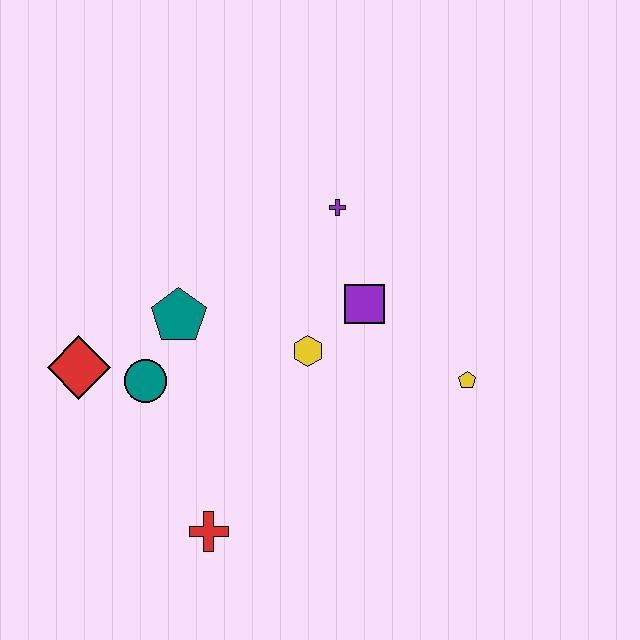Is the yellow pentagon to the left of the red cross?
No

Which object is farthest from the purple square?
The red diamond is farthest from the purple square.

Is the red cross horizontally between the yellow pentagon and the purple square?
No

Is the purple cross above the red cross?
Yes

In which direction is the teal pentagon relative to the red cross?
The teal pentagon is above the red cross.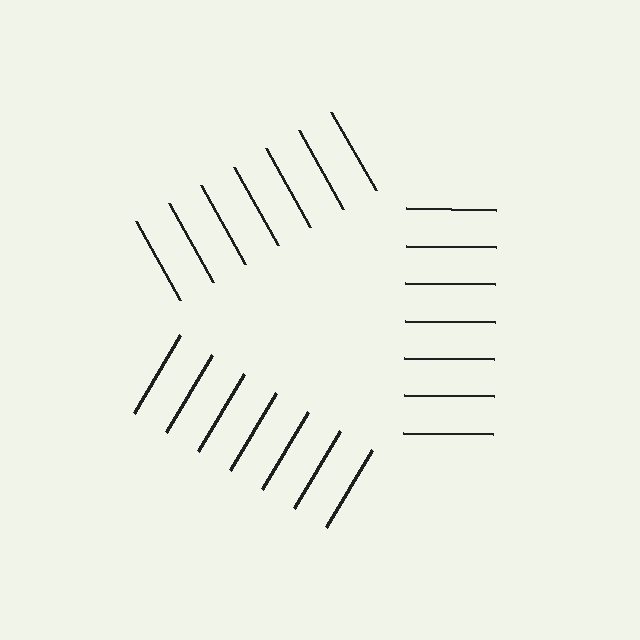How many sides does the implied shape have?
3 sides — the line-ends trace a triangle.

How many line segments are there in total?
21 — 7 along each of the 3 edges.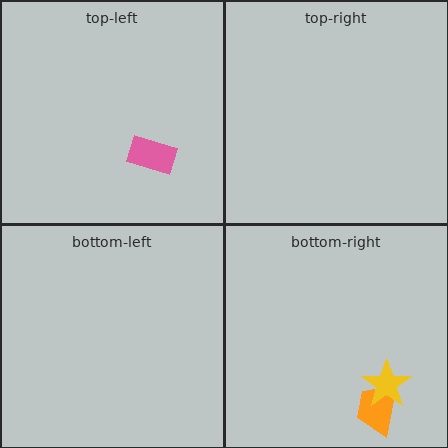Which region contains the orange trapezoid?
The bottom-right region.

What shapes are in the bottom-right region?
The orange trapezoid, the yellow star.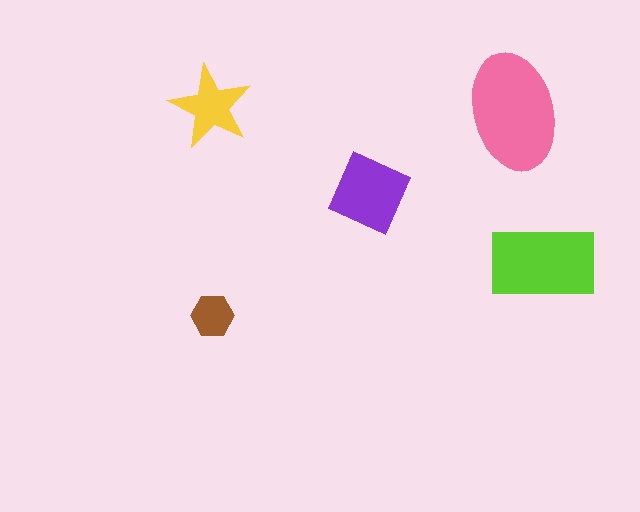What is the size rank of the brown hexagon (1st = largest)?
5th.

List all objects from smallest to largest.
The brown hexagon, the yellow star, the purple diamond, the lime rectangle, the pink ellipse.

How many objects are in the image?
There are 5 objects in the image.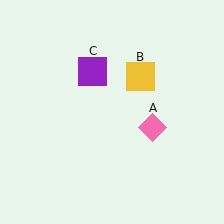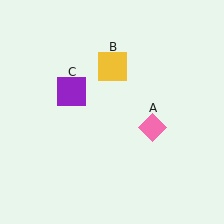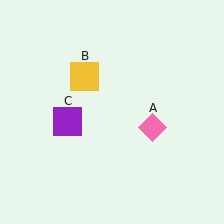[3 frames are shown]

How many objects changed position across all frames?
2 objects changed position: yellow square (object B), purple square (object C).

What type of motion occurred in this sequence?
The yellow square (object B), purple square (object C) rotated counterclockwise around the center of the scene.